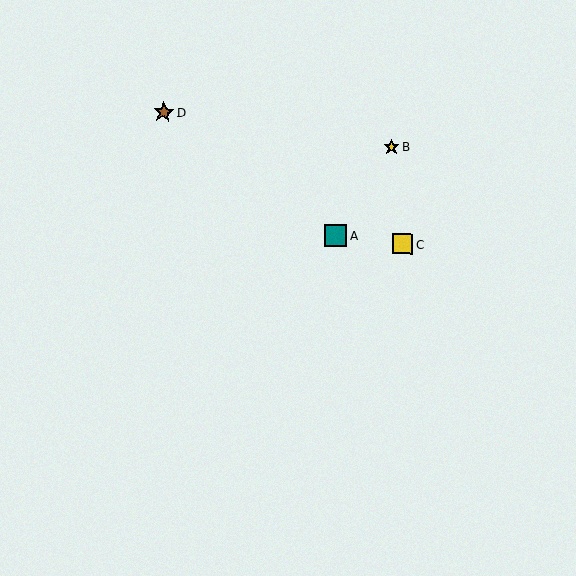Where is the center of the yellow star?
The center of the yellow star is at (391, 147).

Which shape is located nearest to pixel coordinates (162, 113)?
The brown star (labeled D) at (163, 112) is nearest to that location.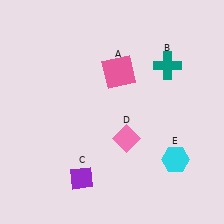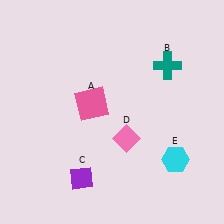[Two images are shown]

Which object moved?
The pink square (A) moved down.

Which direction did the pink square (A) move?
The pink square (A) moved down.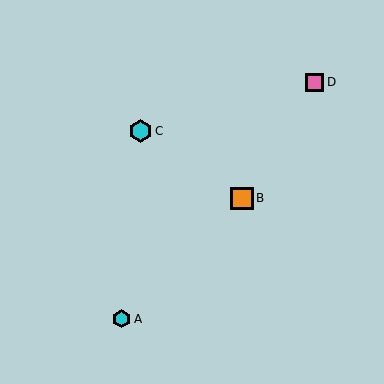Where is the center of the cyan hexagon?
The center of the cyan hexagon is at (140, 131).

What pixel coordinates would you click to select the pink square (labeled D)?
Click at (315, 82) to select the pink square D.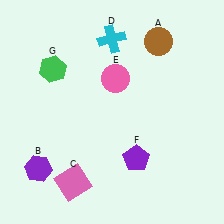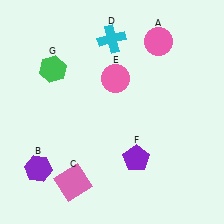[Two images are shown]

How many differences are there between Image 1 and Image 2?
There is 1 difference between the two images.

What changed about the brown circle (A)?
In Image 1, A is brown. In Image 2, it changed to pink.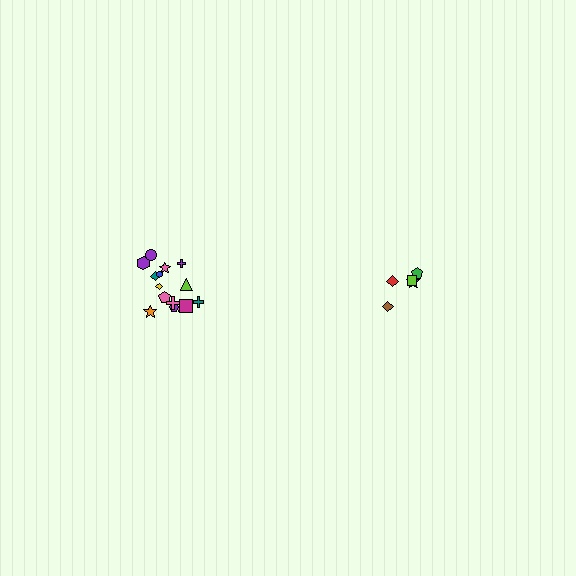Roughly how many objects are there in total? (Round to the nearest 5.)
Roughly 20 objects in total.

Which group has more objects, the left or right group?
The left group.